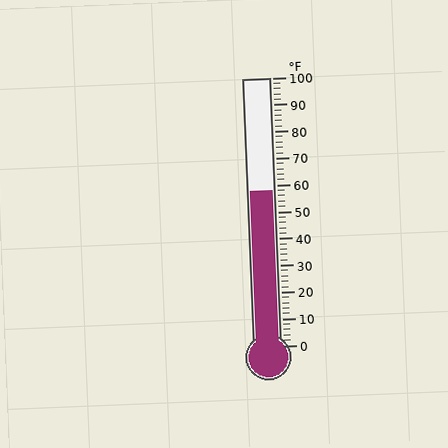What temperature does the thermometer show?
The thermometer shows approximately 58°F.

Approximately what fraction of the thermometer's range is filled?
The thermometer is filled to approximately 60% of its range.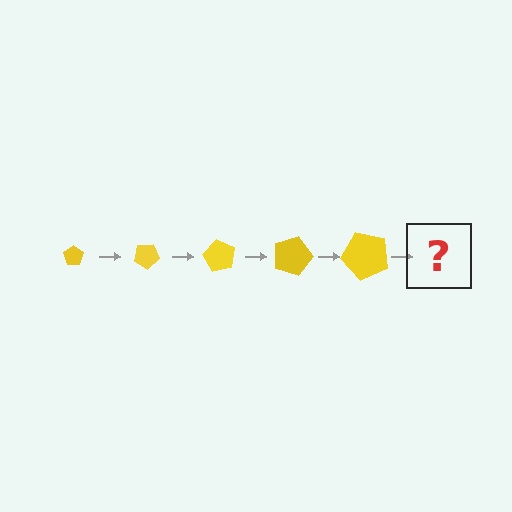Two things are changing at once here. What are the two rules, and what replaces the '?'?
The two rules are that the pentagon grows larger each step and it rotates 30 degrees each step. The '?' should be a pentagon, larger than the previous one and rotated 150 degrees from the start.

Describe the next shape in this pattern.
It should be a pentagon, larger than the previous one and rotated 150 degrees from the start.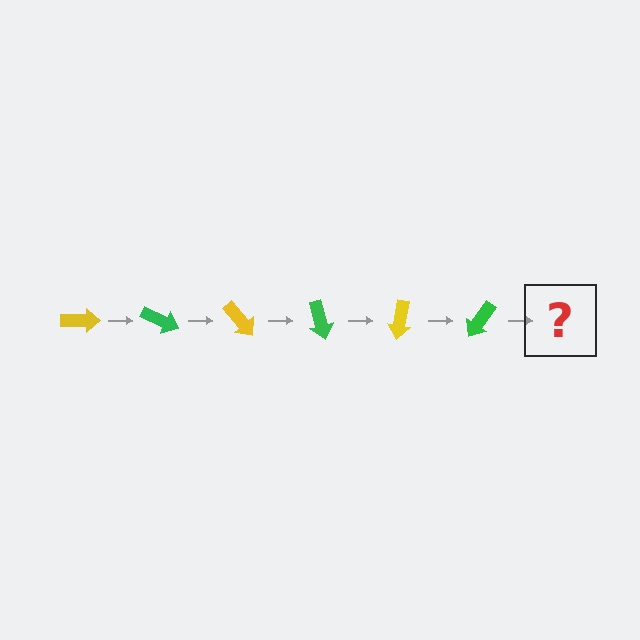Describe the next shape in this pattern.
It should be a yellow arrow, rotated 150 degrees from the start.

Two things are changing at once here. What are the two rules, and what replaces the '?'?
The two rules are that it rotates 25 degrees each step and the color cycles through yellow and green. The '?' should be a yellow arrow, rotated 150 degrees from the start.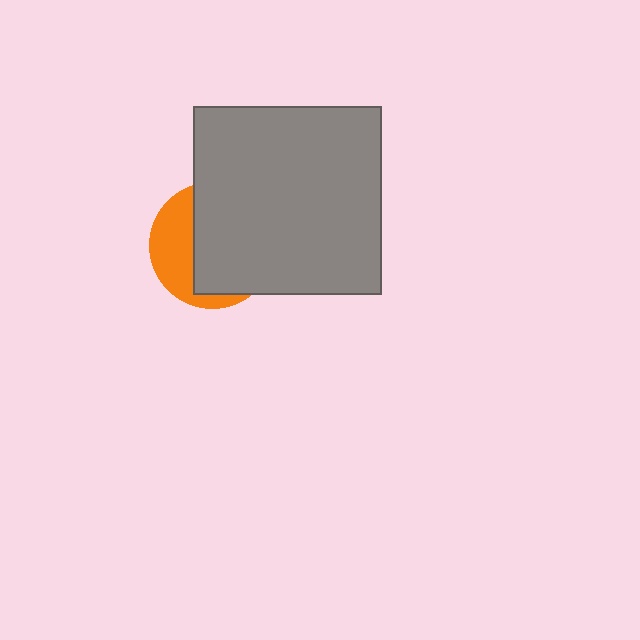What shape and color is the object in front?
The object in front is a gray square.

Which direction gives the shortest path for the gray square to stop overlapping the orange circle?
Moving right gives the shortest separation.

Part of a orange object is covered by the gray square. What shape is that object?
It is a circle.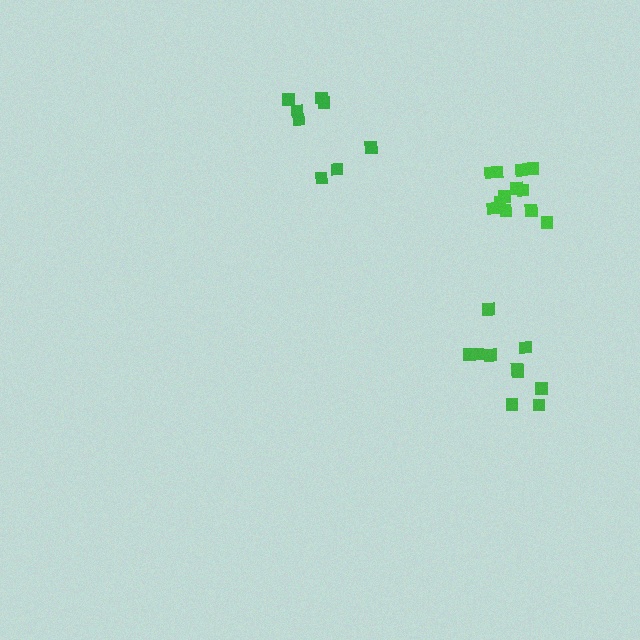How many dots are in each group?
Group 1: 10 dots, Group 2: 8 dots, Group 3: 12 dots (30 total).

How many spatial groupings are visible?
There are 3 spatial groupings.